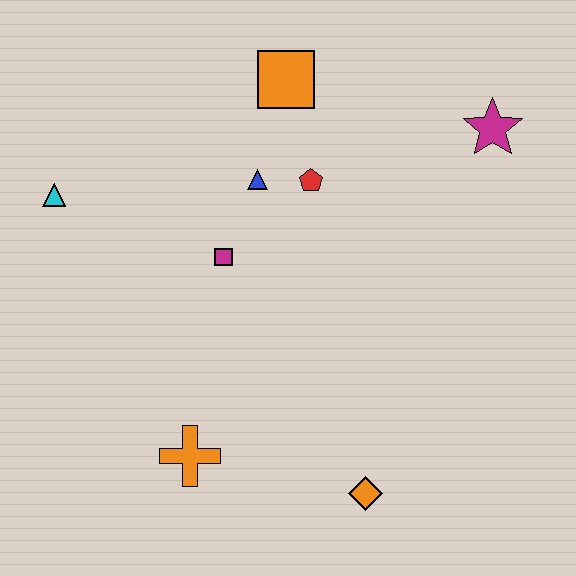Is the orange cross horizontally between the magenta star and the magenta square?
No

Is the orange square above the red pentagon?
Yes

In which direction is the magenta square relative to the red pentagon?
The magenta square is to the left of the red pentagon.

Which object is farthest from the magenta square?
The magenta star is farthest from the magenta square.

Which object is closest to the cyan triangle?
The magenta square is closest to the cyan triangle.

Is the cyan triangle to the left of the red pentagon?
Yes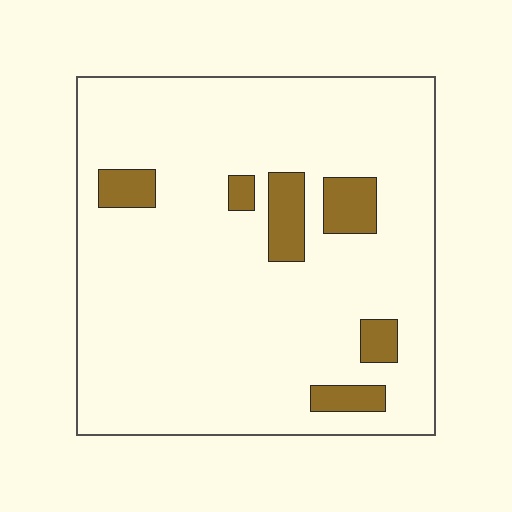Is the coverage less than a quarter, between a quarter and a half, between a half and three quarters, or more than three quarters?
Less than a quarter.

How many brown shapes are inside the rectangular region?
6.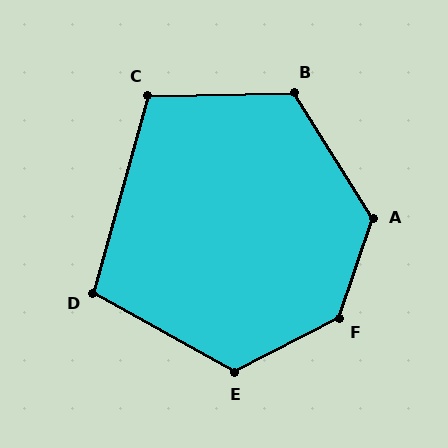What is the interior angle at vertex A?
Approximately 129 degrees (obtuse).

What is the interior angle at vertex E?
Approximately 124 degrees (obtuse).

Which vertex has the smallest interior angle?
D, at approximately 103 degrees.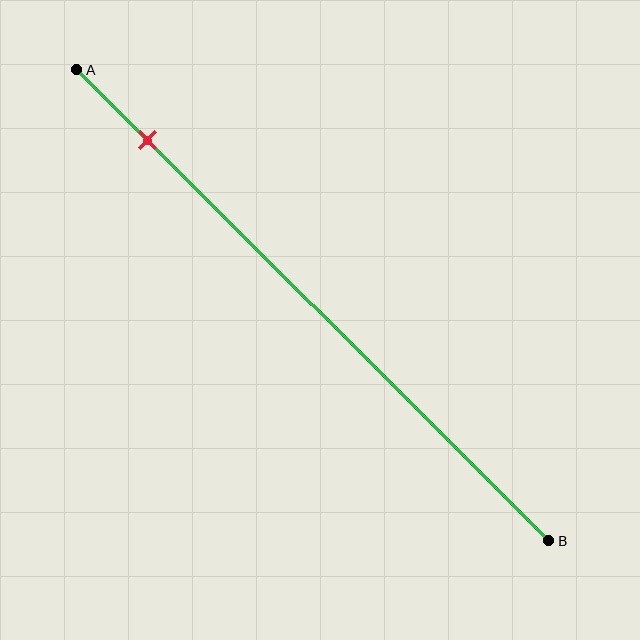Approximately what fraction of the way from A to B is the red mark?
The red mark is approximately 15% of the way from A to B.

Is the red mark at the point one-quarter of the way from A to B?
No, the mark is at about 15% from A, not at the 25% one-quarter point.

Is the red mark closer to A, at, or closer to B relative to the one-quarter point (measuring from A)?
The red mark is closer to point A than the one-quarter point of segment AB.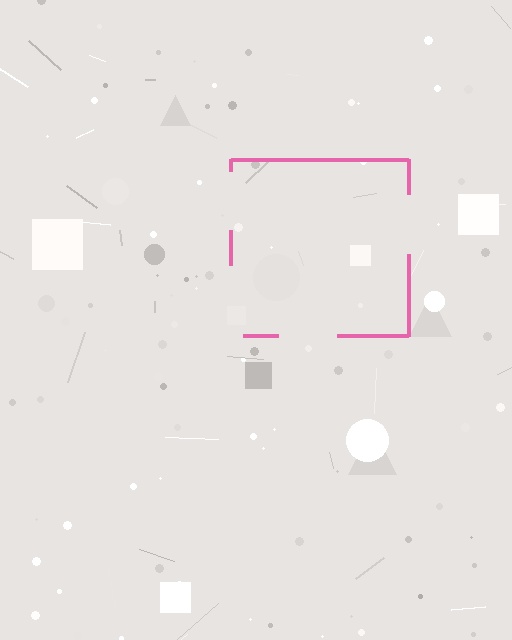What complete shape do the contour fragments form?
The contour fragments form a square.